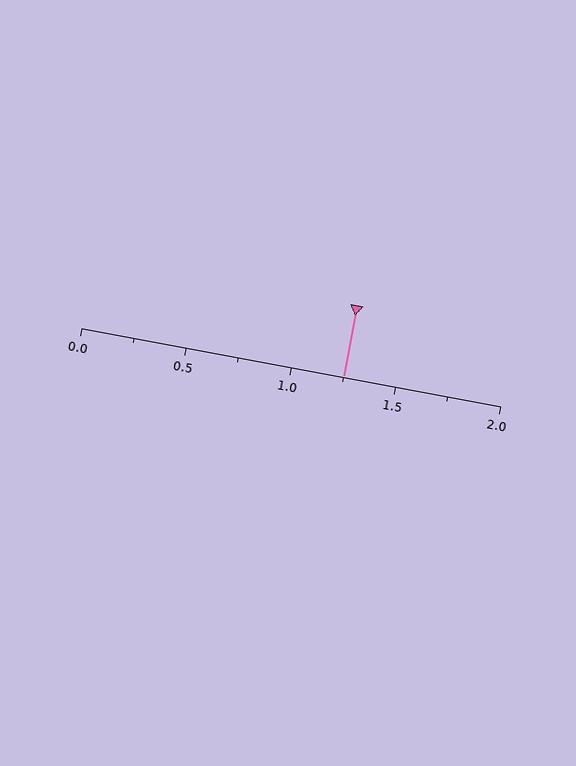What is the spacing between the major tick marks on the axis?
The major ticks are spaced 0.5 apart.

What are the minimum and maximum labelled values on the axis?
The axis runs from 0.0 to 2.0.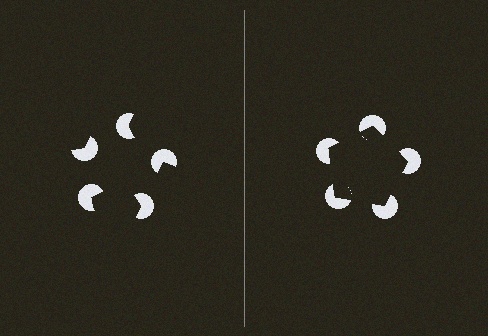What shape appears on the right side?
An illusory pentagon.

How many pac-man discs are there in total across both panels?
10 — 5 on each side.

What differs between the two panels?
The pac-man discs are positioned identically on both sides; only the wedge orientations differ. On the right they align to a pentagon; on the left they are misaligned.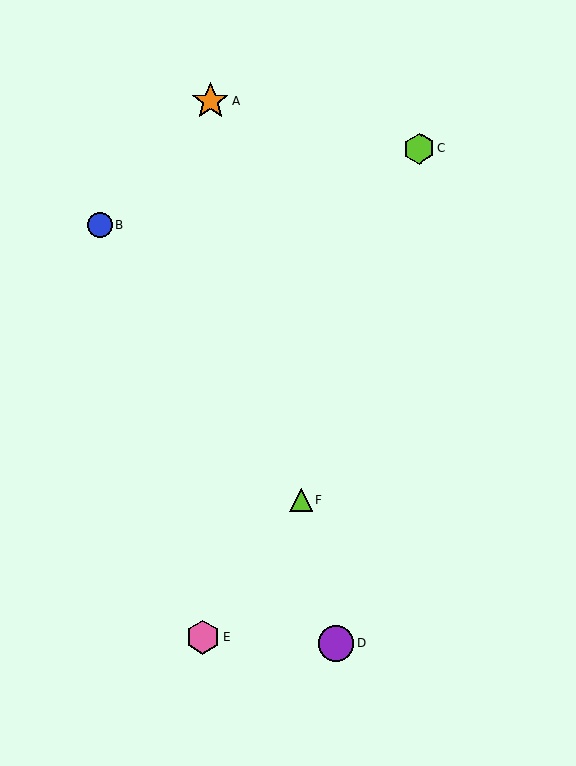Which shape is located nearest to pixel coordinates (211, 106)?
The orange star (labeled A) at (210, 102) is nearest to that location.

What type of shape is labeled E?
Shape E is a pink hexagon.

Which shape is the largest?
The orange star (labeled A) is the largest.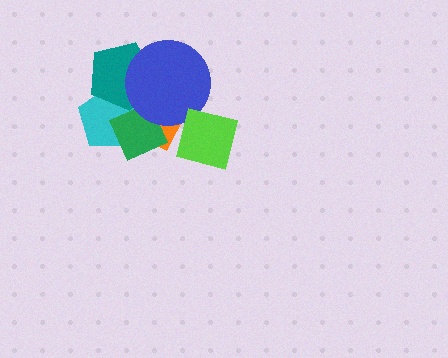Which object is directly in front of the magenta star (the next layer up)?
The cyan pentagon is directly in front of the magenta star.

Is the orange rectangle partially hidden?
Yes, it is partially covered by another shape.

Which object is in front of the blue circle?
The lime square is in front of the blue circle.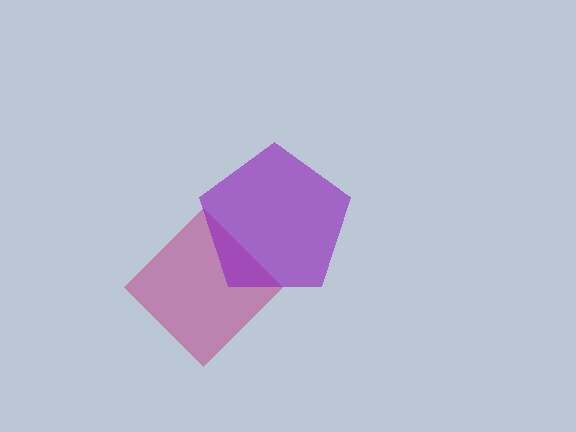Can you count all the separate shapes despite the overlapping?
Yes, there are 2 separate shapes.